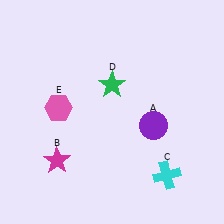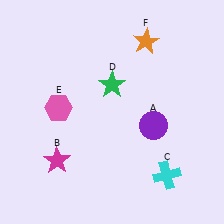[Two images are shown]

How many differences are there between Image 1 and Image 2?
There is 1 difference between the two images.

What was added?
An orange star (F) was added in Image 2.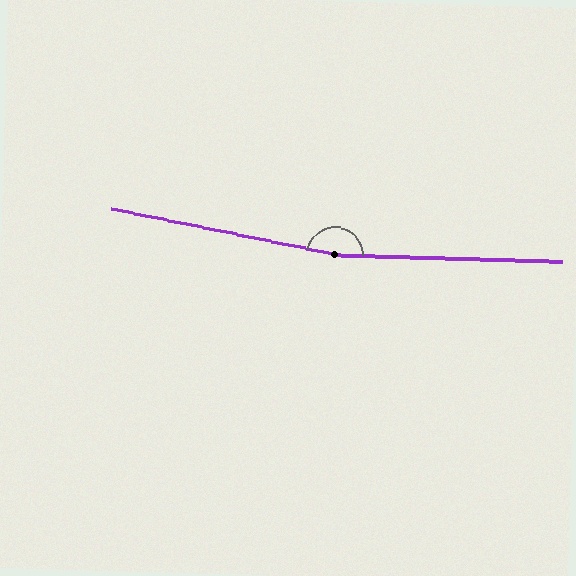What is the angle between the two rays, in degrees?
Approximately 170 degrees.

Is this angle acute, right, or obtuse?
It is obtuse.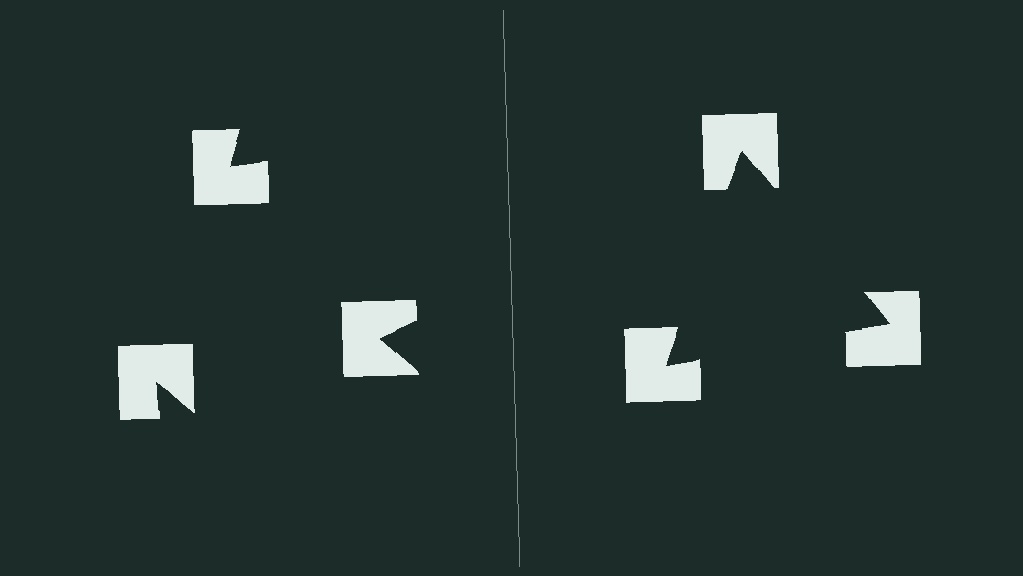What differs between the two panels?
The notched squares are positioned identically on both sides; only the wedge orientations differ. On the right they align to a triangle; on the left they are misaligned.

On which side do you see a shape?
An illusory triangle appears on the right side. On the left side the wedge cuts are rotated, so no coherent shape forms.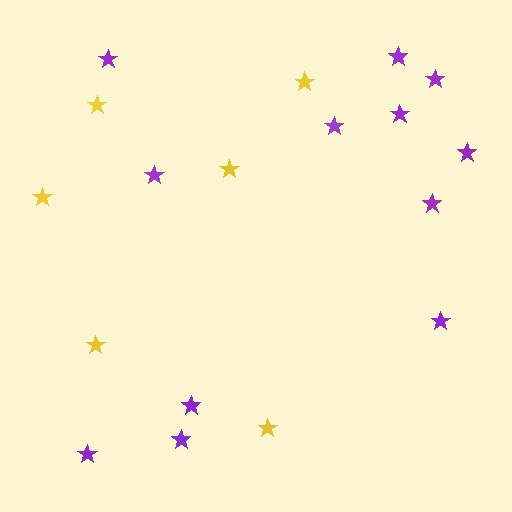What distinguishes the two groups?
There are 2 groups: one group of purple stars (12) and one group of yellow stars (6).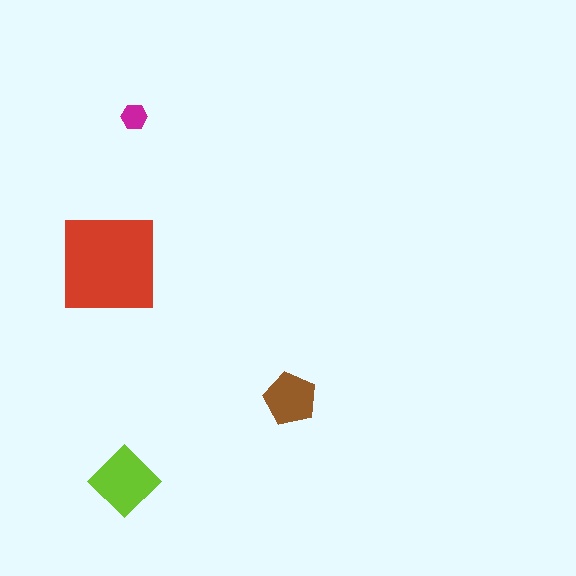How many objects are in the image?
There are 4 objects in the image.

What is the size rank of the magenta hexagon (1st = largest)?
4th.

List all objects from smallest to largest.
The magenta hexagon, the brown pentagon, the lime diamond, the red square.